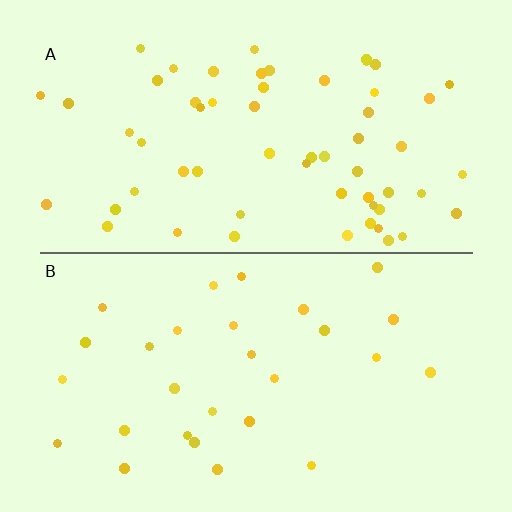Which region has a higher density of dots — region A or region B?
A (the top).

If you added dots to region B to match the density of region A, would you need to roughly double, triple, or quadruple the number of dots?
Approximately double.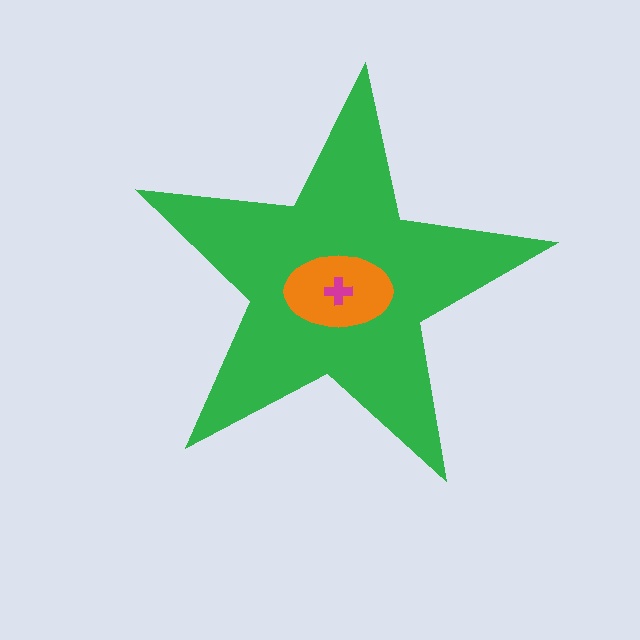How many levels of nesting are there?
3.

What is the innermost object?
The magenta cross.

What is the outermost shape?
The green star.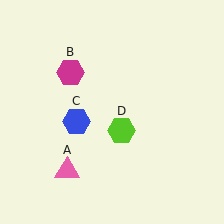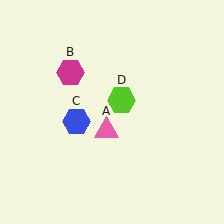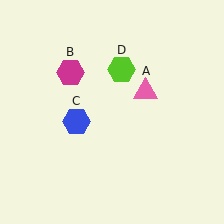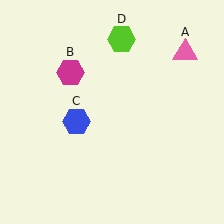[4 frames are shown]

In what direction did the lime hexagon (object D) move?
The lime hexagon (object D) moved up.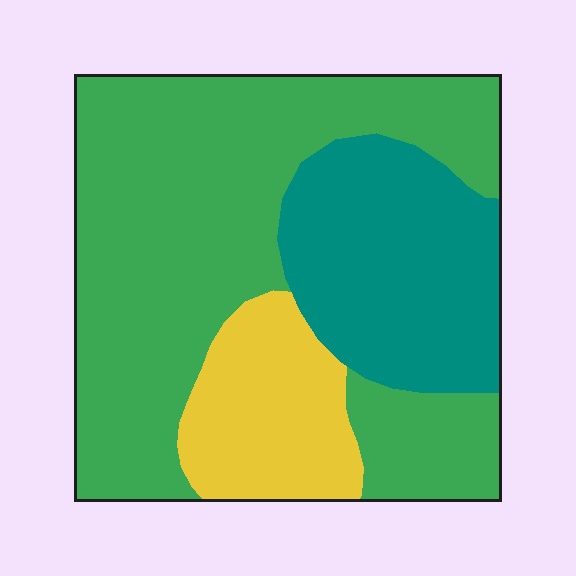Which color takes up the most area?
Green, at roughly 60%.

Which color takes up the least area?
Yellow, at roughly 15%.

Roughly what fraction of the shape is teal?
Teal covers 26% of the shape.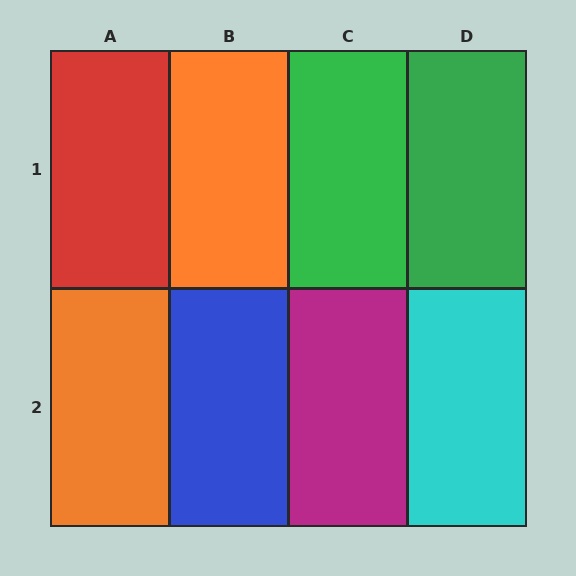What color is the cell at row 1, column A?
Red.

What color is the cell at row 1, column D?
Green.